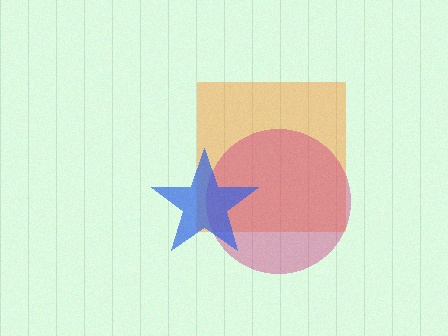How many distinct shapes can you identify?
There are 3 distinct shapes: an orange square, a magenta circle, a blue star.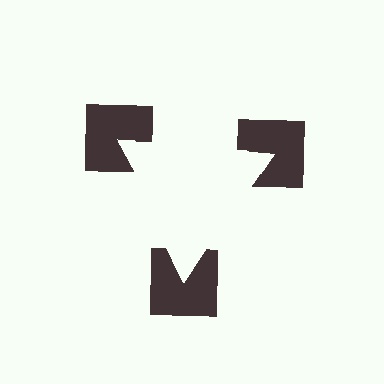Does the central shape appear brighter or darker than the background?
It typically appears slightly brighter than the background, even though no actual brightness change is drawn.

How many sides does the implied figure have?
3 sides.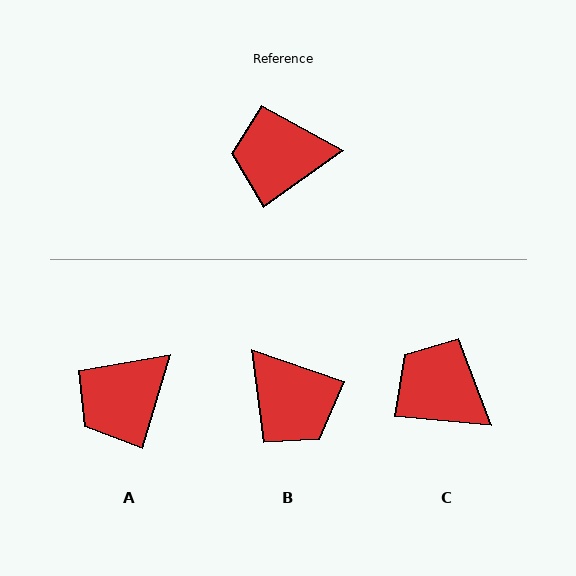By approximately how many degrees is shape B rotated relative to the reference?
Approximately 126 degrees counter-clockwise.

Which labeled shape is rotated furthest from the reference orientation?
B, about 126 degrees away.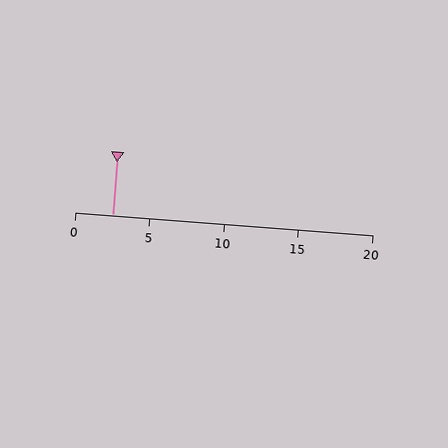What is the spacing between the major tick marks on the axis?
The major ticks are spaced 5 apart.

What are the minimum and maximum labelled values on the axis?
The axis runs from 0 to 20.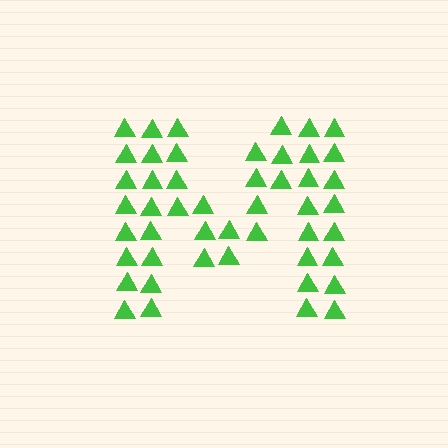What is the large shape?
The large shape is the letter M.